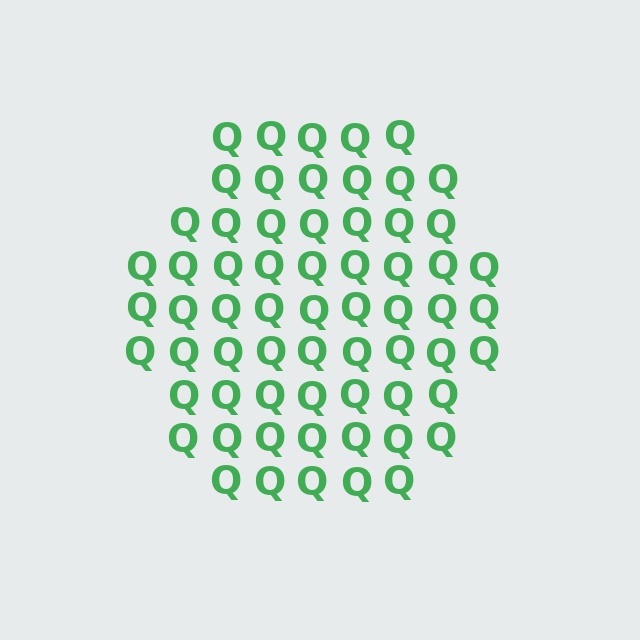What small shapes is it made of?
It is made of small letter Q's.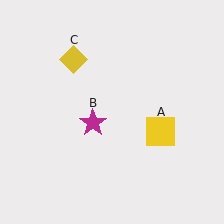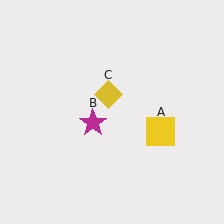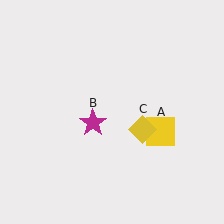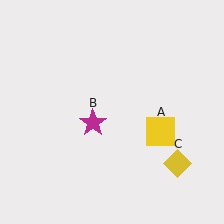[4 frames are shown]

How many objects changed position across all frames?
1 object changed position: yellow diamond (object C).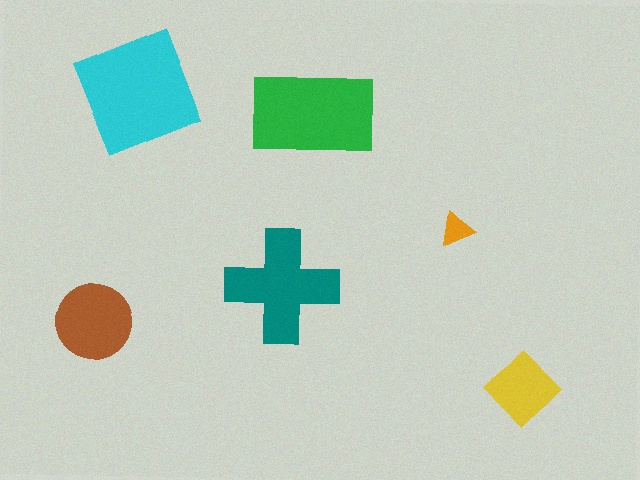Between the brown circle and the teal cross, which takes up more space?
The teal cross.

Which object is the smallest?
The orange triangle.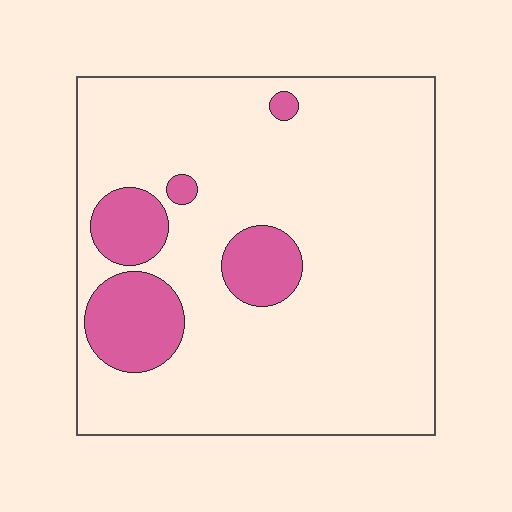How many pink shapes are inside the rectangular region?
5.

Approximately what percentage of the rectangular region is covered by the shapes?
Approximately 15%.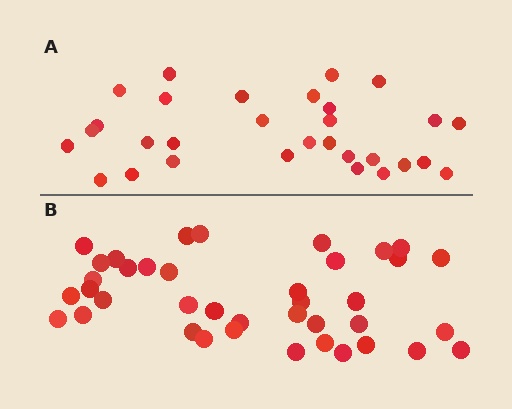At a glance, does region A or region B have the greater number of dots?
Region B (the bottom region) has more dots.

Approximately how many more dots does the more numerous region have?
Region B has roughly 8 or so more dots than region A.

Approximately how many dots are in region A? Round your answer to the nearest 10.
About 30 dots.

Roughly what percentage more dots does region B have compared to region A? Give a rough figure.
About 30% more.